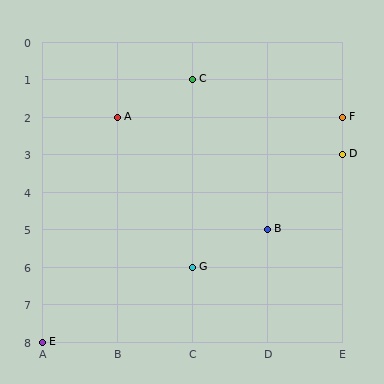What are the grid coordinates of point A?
Point A is at grid coordinates (B, 2).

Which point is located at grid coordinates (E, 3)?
Point D is at (E, 3).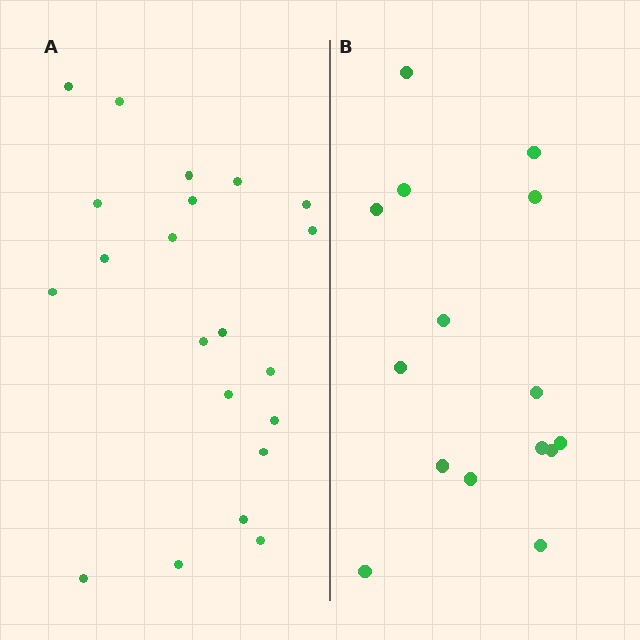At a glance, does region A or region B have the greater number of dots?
Region A (the left region) has more dots.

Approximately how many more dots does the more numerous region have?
Region A has about 6 more dots than region B.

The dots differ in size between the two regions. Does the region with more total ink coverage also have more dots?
No. Region B has more total ink coverage because its dots are larger, but region A actually contains more individual dots. Total area can be misleading — the number of items is what matters here.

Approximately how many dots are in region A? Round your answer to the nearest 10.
About 20 dots. (The exact count is 21, which rounds to 20.)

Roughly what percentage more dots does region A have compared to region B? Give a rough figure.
About 40% more.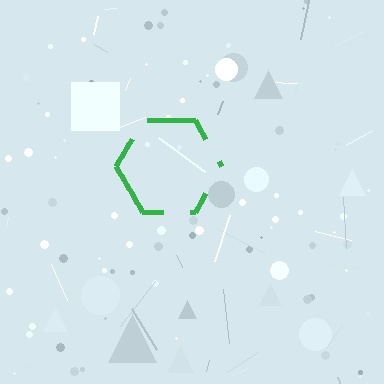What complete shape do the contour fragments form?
The contour fragments form a hexagon.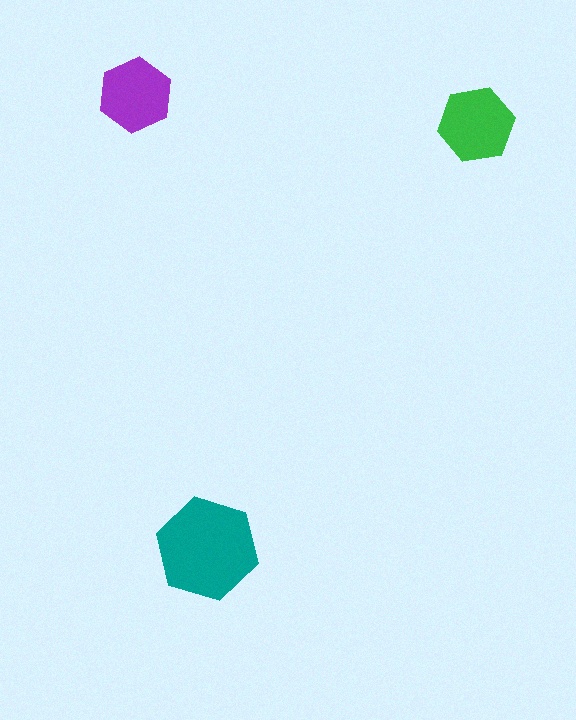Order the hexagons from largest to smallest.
the teal one, the green one, the purple one.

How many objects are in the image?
There are 3 objects in the image.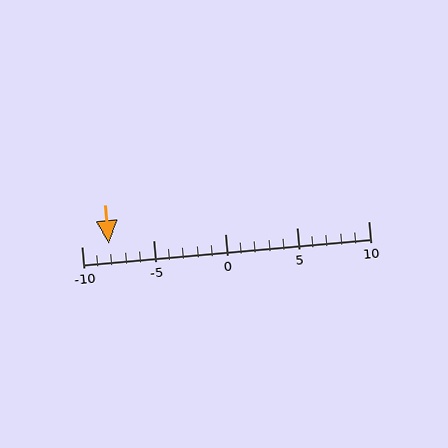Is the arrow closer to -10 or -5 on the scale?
The arrow is closer to -10.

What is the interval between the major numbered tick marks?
The major tick marks are spaced 5 units apart.